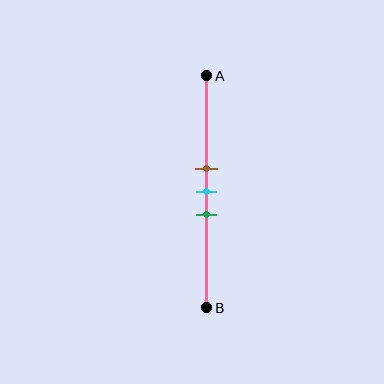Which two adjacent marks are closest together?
The brown and cyan marks are the closest adjacent pair.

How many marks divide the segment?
There are 3 marks dividing the segment.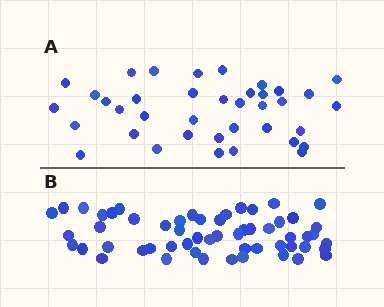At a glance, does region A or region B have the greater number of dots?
Region B (the bottom region) has more dots.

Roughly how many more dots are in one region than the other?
Region B has approximately 20 more dots than region A.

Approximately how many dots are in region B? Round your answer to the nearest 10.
About 60 dots. (The exact count is 56, which rounds to 60.)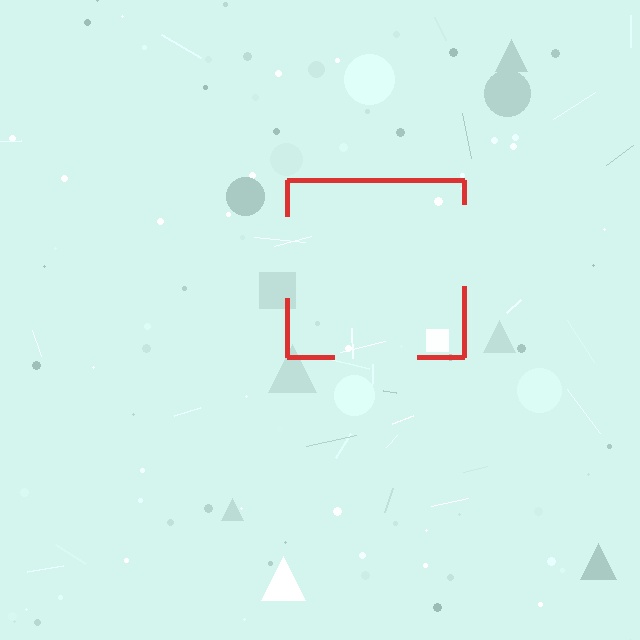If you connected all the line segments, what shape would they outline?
They would outline a square.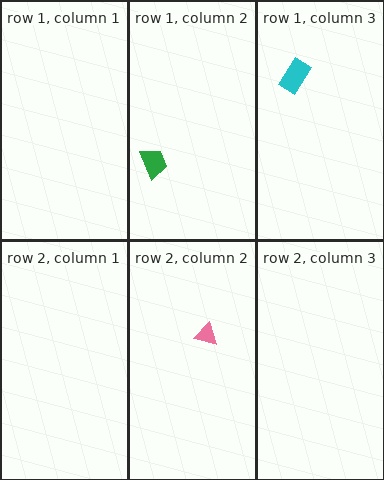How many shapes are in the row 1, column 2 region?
1.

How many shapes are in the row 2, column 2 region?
1.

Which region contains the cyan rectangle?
The row 1, column 3 region.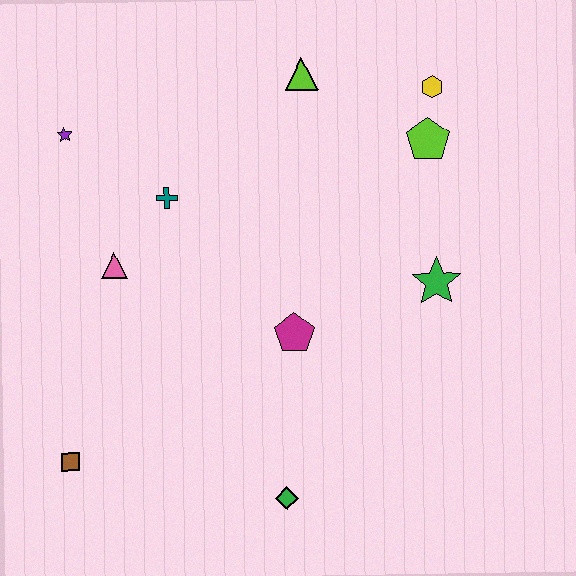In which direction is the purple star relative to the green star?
The purple star is to the left of the green star.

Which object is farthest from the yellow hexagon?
The brown square is farthest from the yellow hexagon.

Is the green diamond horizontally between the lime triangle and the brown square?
Yes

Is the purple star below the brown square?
No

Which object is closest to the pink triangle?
The teal cross is closest to the pink triangle.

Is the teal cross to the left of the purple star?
No